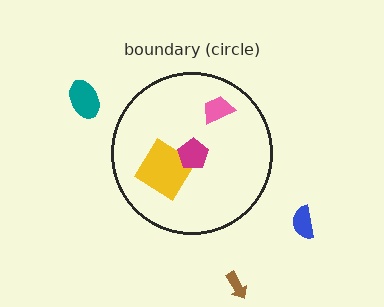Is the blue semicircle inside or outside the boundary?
Outside.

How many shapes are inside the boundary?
3 inside, 3 outside.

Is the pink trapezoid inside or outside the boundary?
Inside.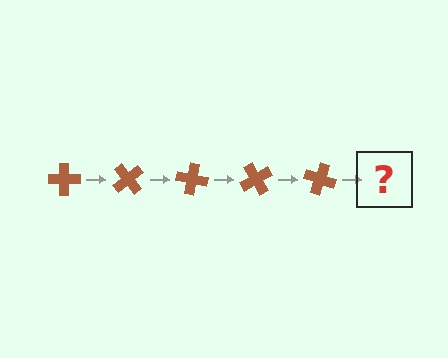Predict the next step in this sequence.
The next step is a brown cross rotated 250 degrees.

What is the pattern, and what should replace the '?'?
The pattern is that the cross rotates 50 degrees each step. The '?' should be a brown cross rotated 250 degrees.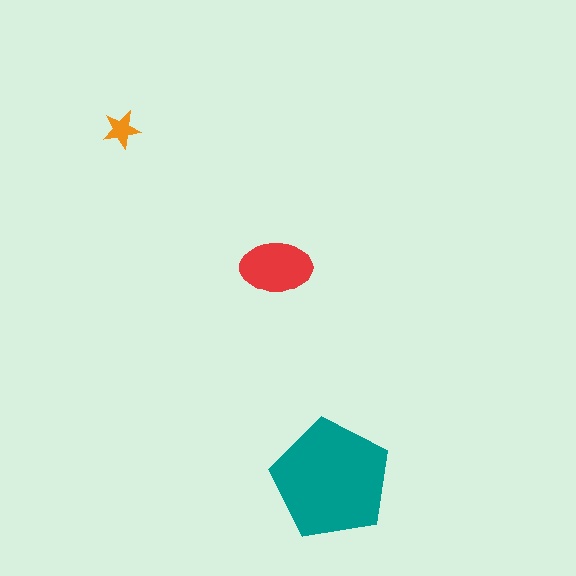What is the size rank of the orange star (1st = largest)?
3rd.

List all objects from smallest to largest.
The orange star, the red ellipse, the teal pentagon.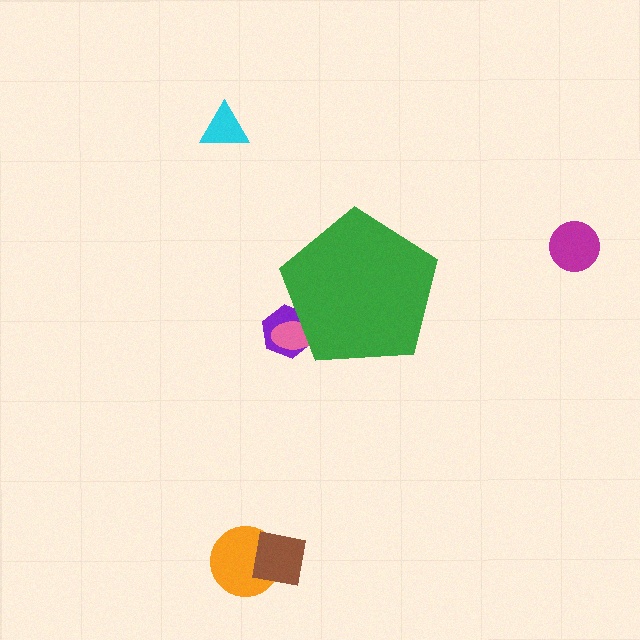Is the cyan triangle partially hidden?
No, the cyan triangle is fully visible.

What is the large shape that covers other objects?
A green pentagon.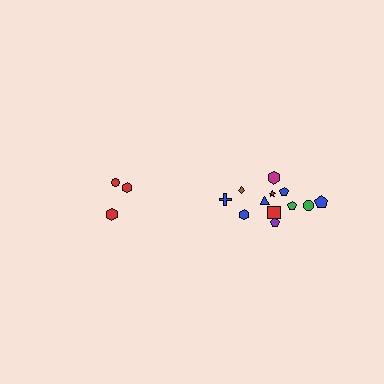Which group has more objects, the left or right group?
The right group.